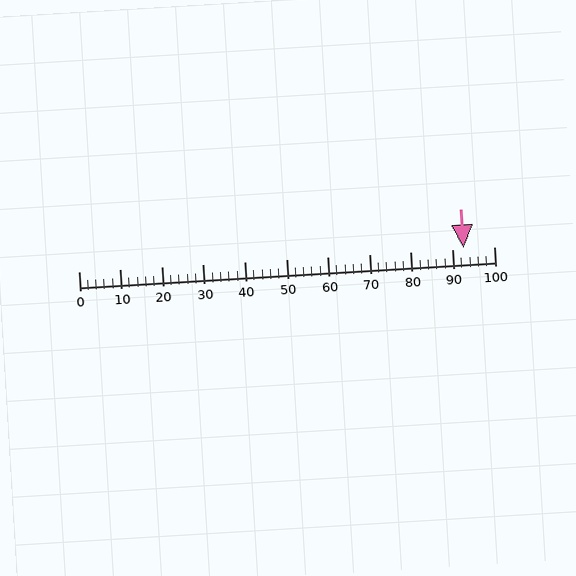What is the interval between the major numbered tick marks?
The major tick marks are spaced 10 units apart.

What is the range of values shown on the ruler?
The ruler shows values from 0 to 100.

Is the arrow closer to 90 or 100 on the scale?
The arrow is closer to 90.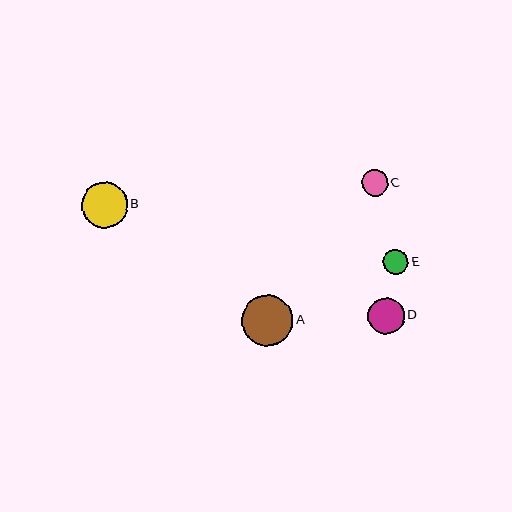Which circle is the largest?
Circle A is the largest with a size of approximately 51 pixels.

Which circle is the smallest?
Circle E is the smallest with a size of approximately 25 pixels.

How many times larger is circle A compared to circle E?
Circle A is approximately 2.1 times the size of circle E.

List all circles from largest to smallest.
From largest to smallest: A, B, D, C, E.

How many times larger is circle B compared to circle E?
Circle B is approximately 1.8 times the size of circle E.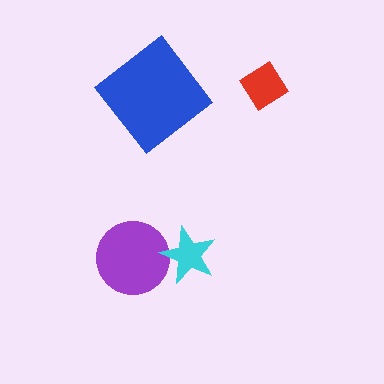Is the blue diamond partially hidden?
No, no other shape covers it.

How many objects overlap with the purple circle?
1 object overlaps with the purple circle.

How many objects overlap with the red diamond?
0 objects overlap with the red diamond.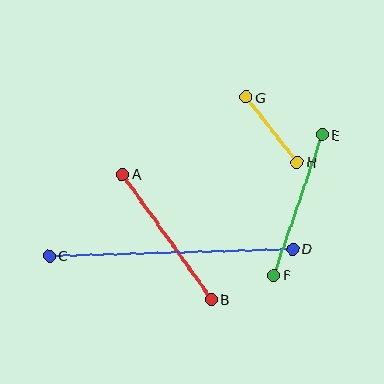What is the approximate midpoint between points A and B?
The midpoint is at approximately (167, 237) pixels.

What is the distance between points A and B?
The distance is approximately 153 pixels.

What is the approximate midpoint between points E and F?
The midpoint is at approximately (298, 205) pixels.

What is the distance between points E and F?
The distance is approximately 148 pixels.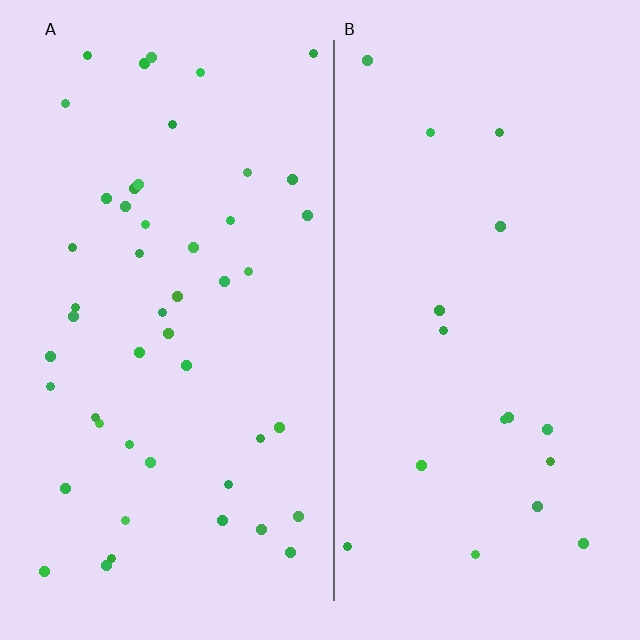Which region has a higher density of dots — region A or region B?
A (the left).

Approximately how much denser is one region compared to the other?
Approximately 2.8× — region A over region B.